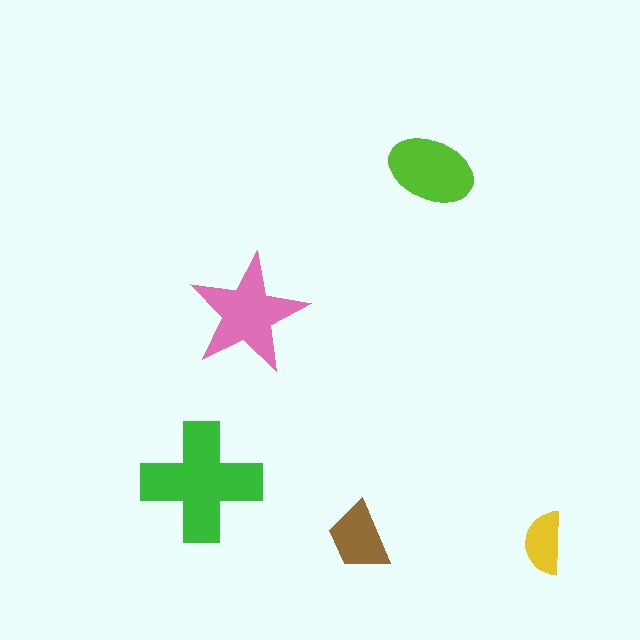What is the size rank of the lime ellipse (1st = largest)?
3rd.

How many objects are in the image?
There are 5 objects in the image.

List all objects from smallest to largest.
The yellow semicircle, the brown trapezoid, the lime ellipse, the pink star, the green cross.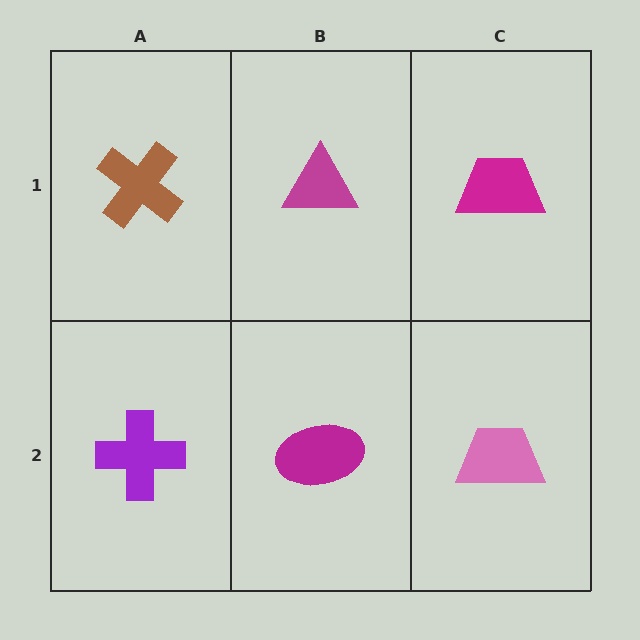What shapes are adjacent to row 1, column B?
A magenta ellipse (row 2, column B), a brown cross (row 1, column A), a magenta trapezoid (row 1, column C).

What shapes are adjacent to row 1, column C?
A pink trapezoid (row 2, column C), a magenta triangle (row 1, column B).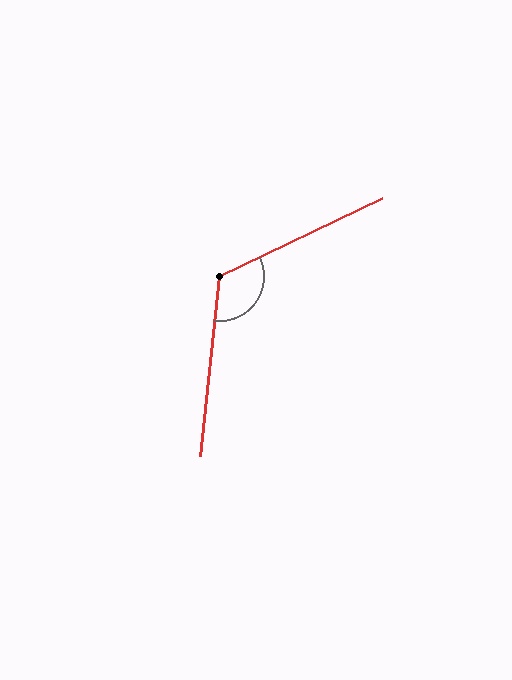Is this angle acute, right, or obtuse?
It is obtuse.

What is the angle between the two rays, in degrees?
Approximately 122 degrees.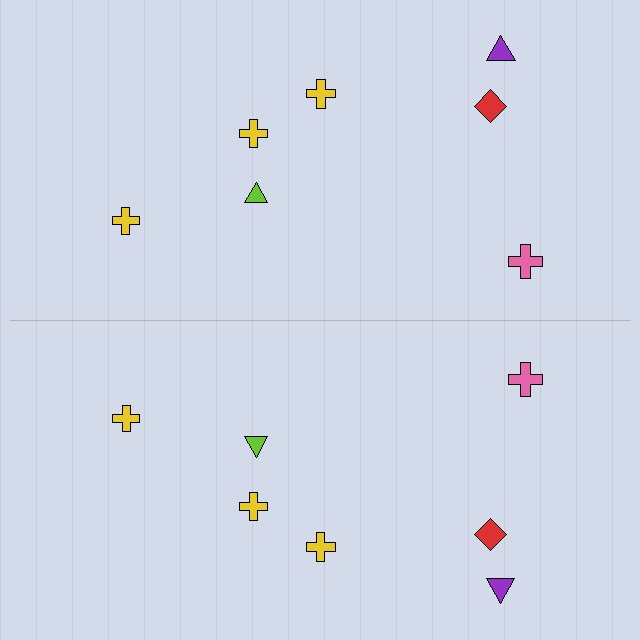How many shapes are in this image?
There are 14 shapes in this image.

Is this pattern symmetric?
Yes, this pattern has bilateral (reflection) symmetry.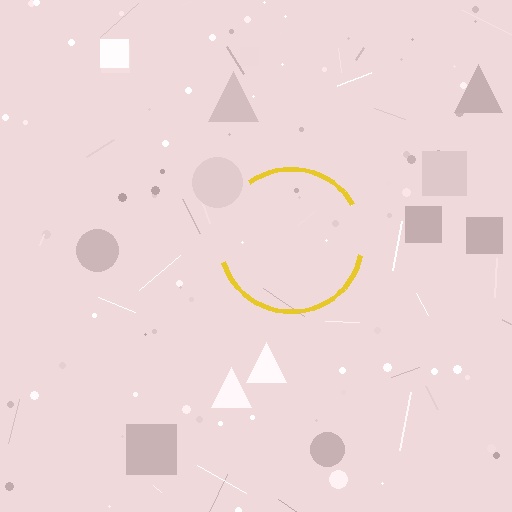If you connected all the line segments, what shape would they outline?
They would outline a circle.